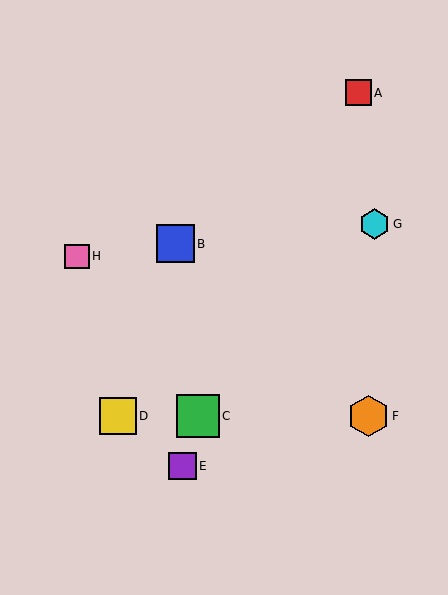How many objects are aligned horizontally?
3 objects (C, D, F) are aligned horizontally.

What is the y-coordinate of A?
Object A is at y≈93.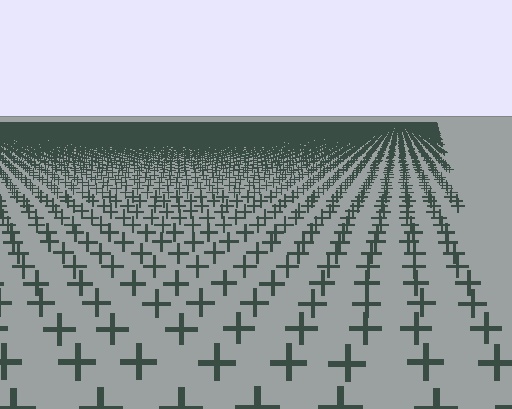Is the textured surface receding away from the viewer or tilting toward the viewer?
The surface is receding away from the viewer. Texture elements get smaller and denser toward the top.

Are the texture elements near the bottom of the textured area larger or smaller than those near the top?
Larger. Near the bottom, elements are closer to the viewer and appear at a bigger on-screen size.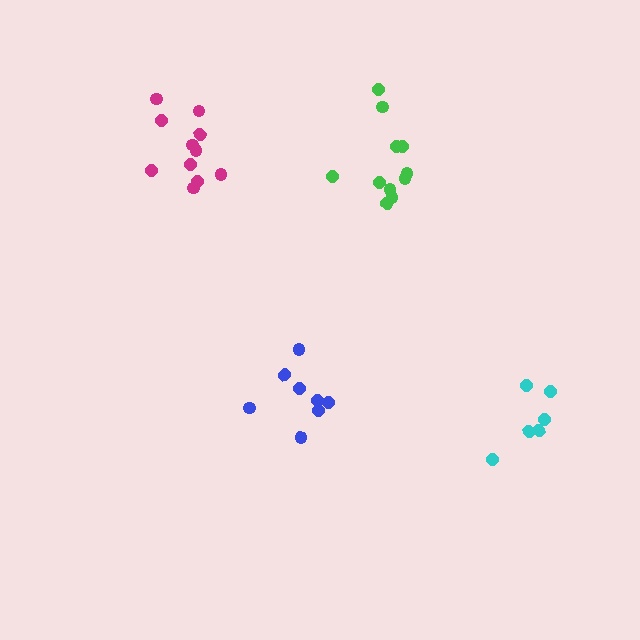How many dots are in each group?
Group 1: 11 dots, Group 2: 11 dots, Group 3: 6 dots, Group 4: 8 dots (36 total).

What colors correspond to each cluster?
The clusters are colored: green, magenta, cyan, blue.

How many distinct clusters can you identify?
There are 4 distinct clusters.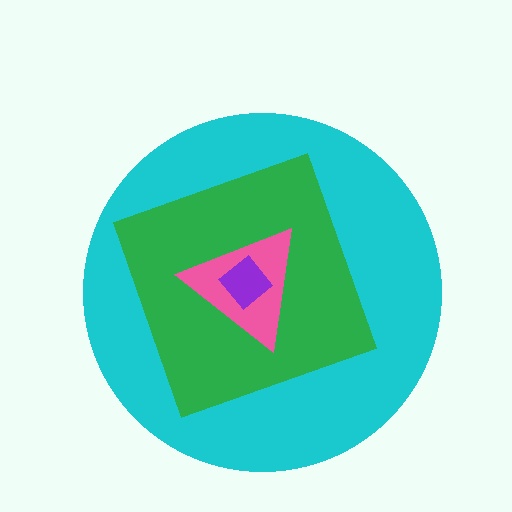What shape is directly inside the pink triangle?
The purple diamond.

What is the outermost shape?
The cyan circle.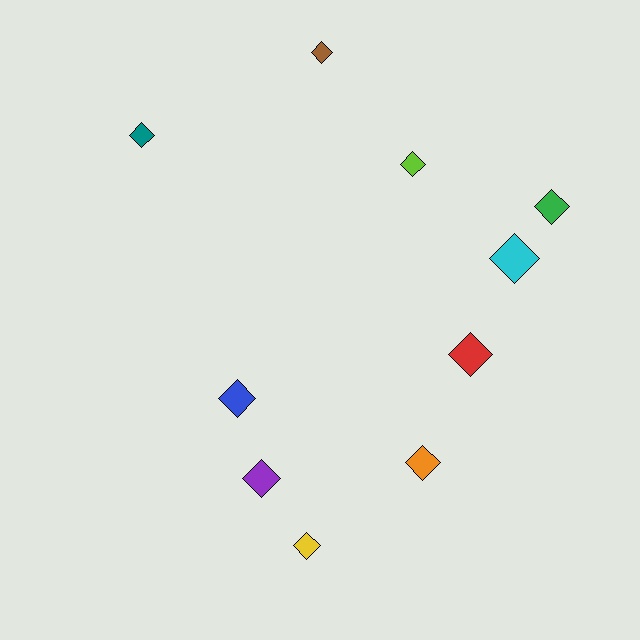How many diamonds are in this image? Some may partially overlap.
There are 10 diamonds.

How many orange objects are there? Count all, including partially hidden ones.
There is 1 orange object.